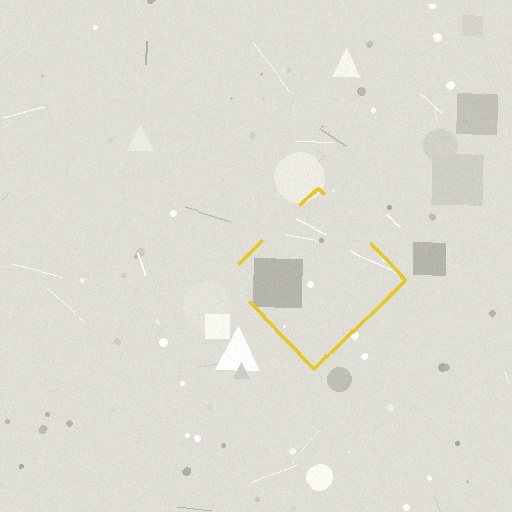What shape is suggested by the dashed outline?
The dashed outline suggests a diamond.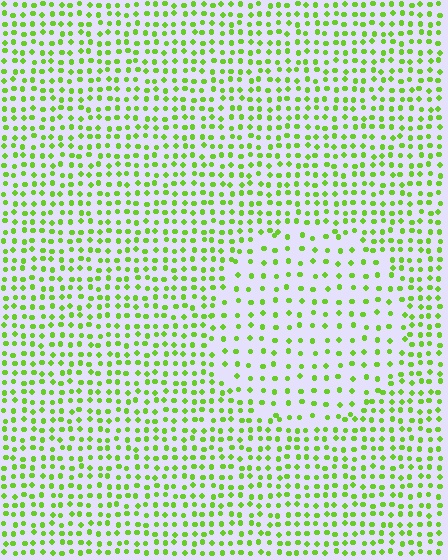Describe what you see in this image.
The image contains small lime elements arranged at two different densities. A circle-shaped region is visible where the elements are less densely packed than the surrounding area.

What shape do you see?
I see a circle.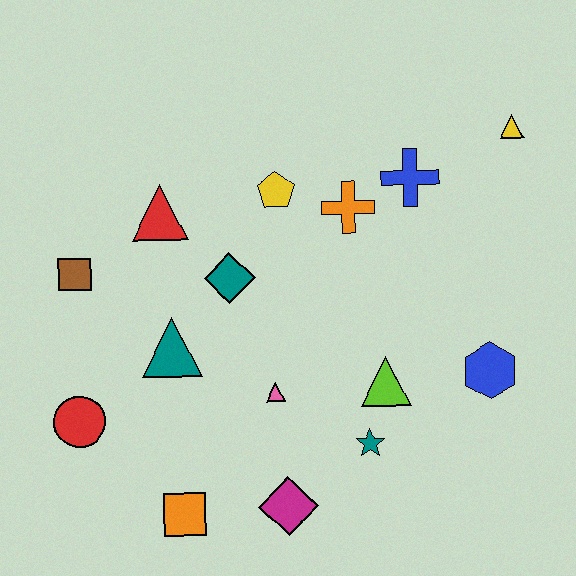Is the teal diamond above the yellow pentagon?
No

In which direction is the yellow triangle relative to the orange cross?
The yellow triangle is to the right of the orange cross.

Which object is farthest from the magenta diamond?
The yellow triangle is farthest from the magenta diamond.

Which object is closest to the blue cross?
The orange cross is closest to the blue cross.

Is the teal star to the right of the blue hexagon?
No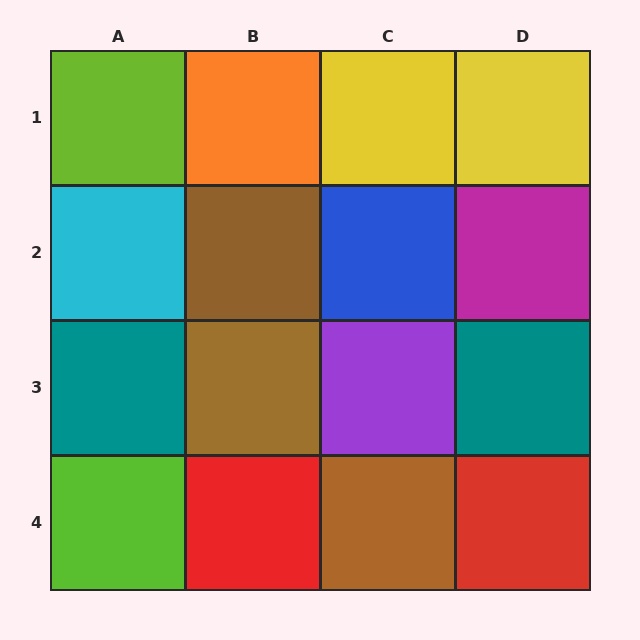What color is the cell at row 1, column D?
Yellow.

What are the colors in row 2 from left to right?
Cyan, brown, blue, magenta.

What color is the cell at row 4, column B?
Red.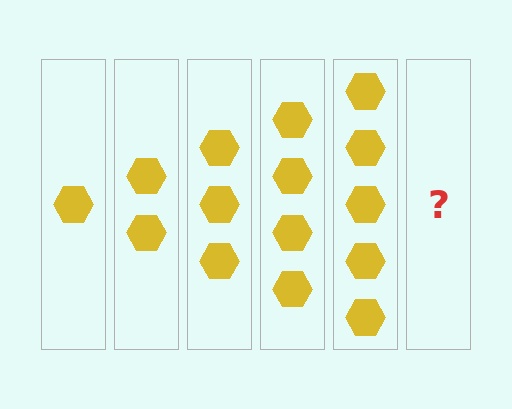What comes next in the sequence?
The next element should be 6 hexagons.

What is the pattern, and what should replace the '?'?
The pattern is that each step adds one more hexagon. The '?' should be 6 hexagons.